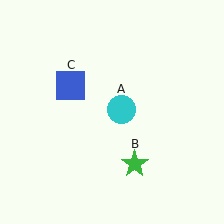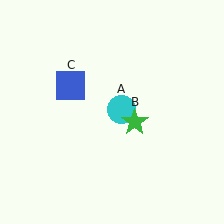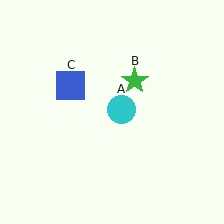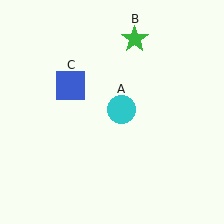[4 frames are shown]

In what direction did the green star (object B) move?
The green star (object B) moved up.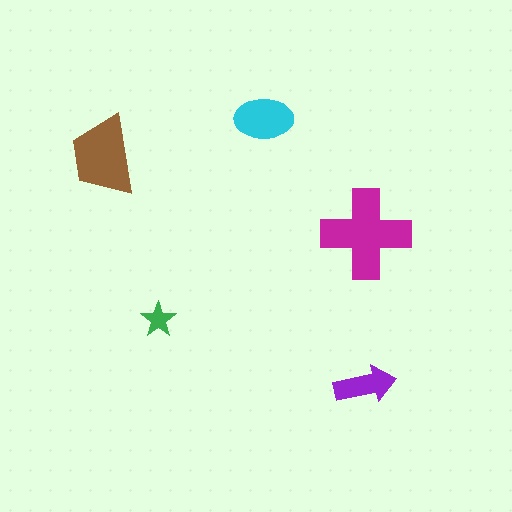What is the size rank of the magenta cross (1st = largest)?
1st.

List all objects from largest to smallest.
The magenta cross, the brown trapezoid, the cyan ellipse, the purple arrow, the green star.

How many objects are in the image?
There are 5 objects in the image.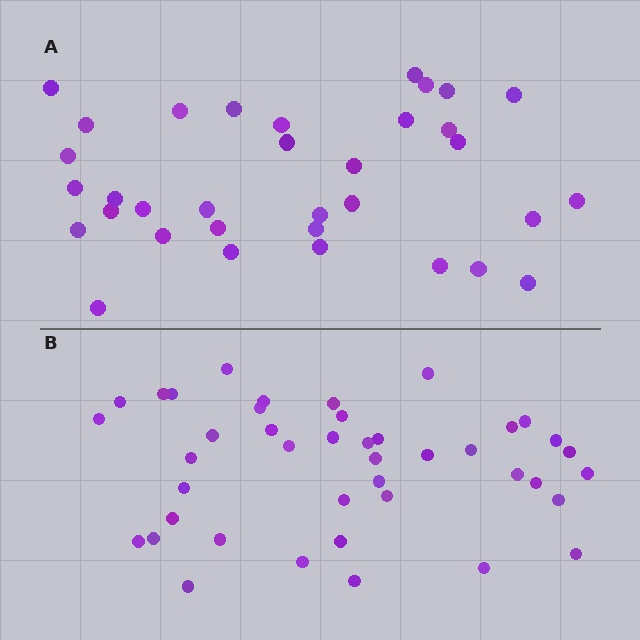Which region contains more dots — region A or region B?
Region B (the bottom region) has more dots.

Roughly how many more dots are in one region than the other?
Region B has roughly 8 or so more dots than region A.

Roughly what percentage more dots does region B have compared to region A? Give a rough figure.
About 25% more.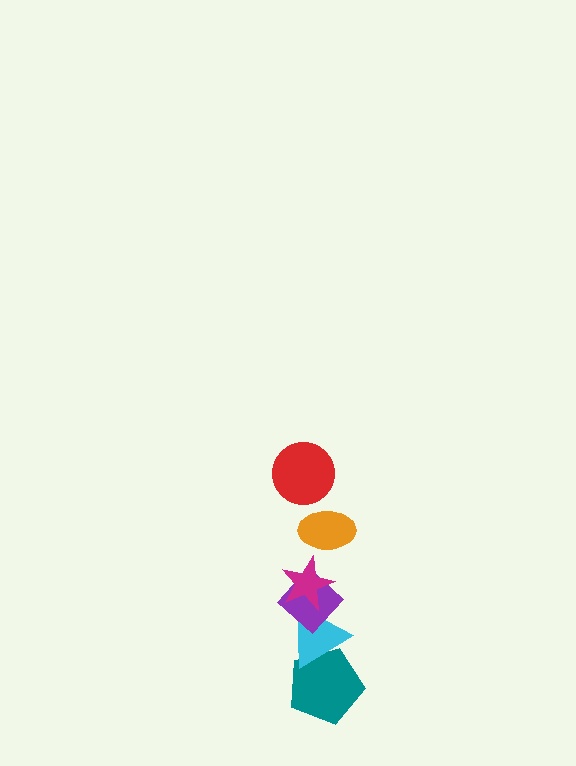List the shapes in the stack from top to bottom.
From top to bottom: the red circle, the orange ellipse, the magenta star, the purple diamond, the cyan triangle, the teal pentagon.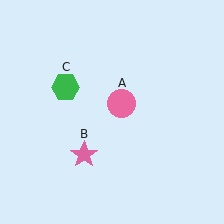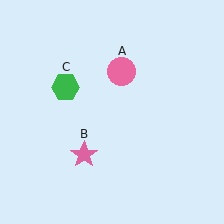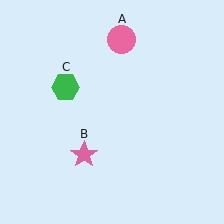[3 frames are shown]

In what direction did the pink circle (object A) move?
The pink circle (object A) moved up.